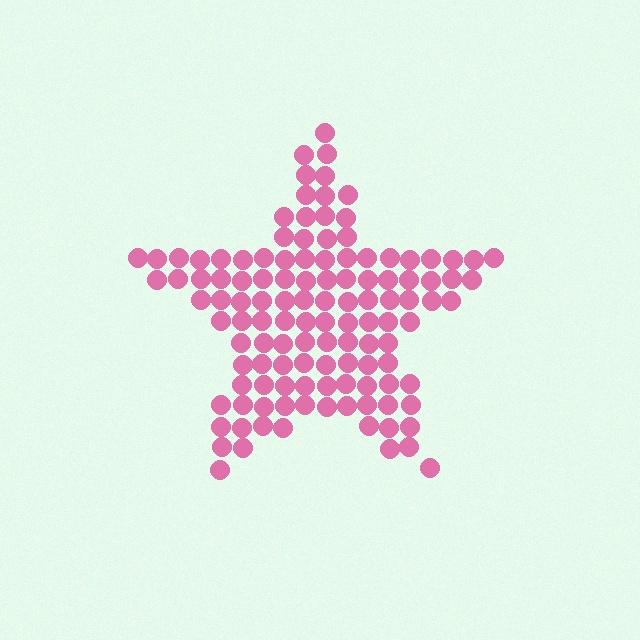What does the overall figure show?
The overall figure shows a star.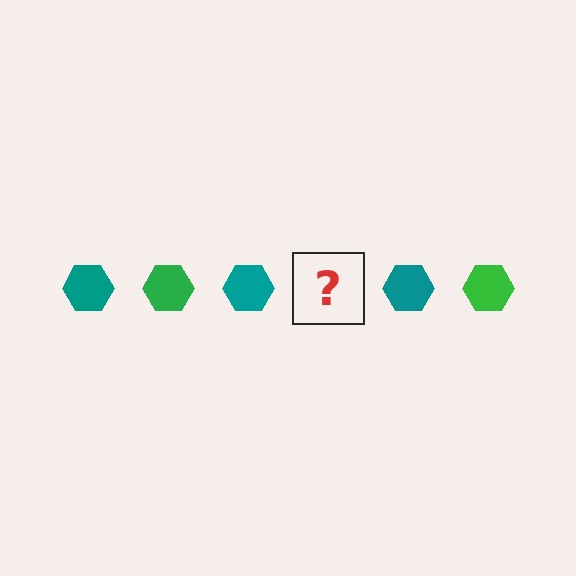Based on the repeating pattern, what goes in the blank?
The blank should be a green hexagon.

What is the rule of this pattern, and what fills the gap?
The rule is that the pattern cycles through teal, green hexagons. The gap should be filled with a green hexagon.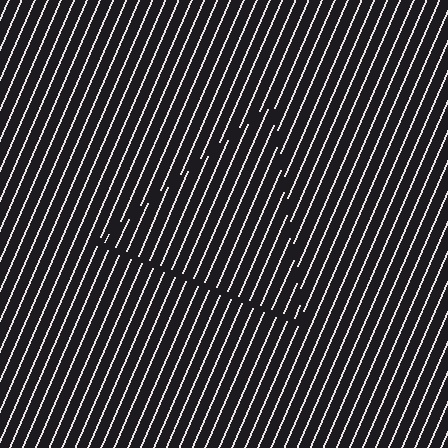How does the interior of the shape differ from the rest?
The interior of the shape contains the same grating, shifted by half a period — the contour is defined by the phase discontinuity where line-ends from the inner and outer gratings abut.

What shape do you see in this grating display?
An illusory triangle. The interior of the shape contains the same grating, shifted by half a period — the contour is defined by the phase discontinuity where line-ends from the inner and outer gratings abut.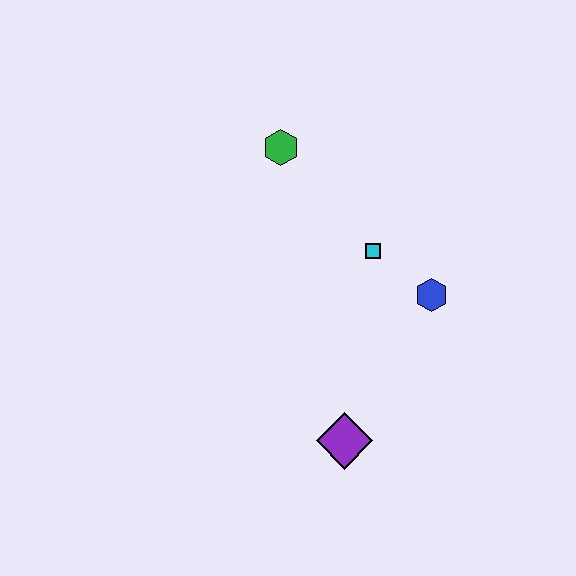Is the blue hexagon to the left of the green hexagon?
No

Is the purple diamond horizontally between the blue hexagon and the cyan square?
No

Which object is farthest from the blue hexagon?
The green hexagon is farthest from the blue hexagon.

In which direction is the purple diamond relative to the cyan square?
The purple diamond is below the cyan square.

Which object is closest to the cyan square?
The blue hexagon is closest to the cyan square.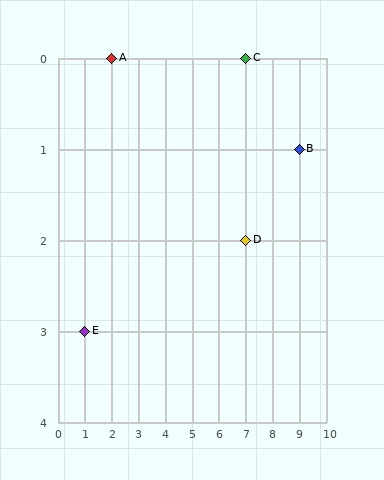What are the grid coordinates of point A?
Point A is at grid coordinates (2, 0).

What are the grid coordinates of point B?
Point B is at grid coordinates (9, 1).